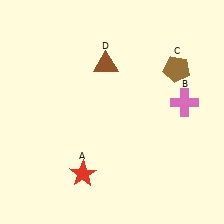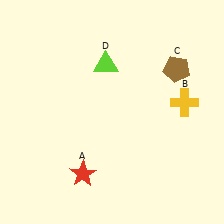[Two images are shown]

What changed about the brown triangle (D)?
In Image 1, D is brown. In Image 2, it changed to lime.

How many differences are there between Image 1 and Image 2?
There are 2 differences between the two images.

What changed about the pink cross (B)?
In Image 1, B is pink. In Image 2, it changed to yellow.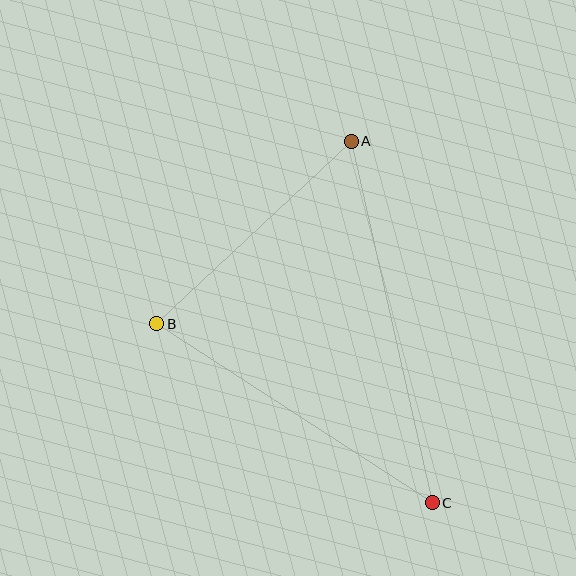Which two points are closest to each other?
Points A and B are closest to each other.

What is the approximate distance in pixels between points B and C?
The distance between B and C is approximately 328 pixels.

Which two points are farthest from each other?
Points A and C are farthest from each other.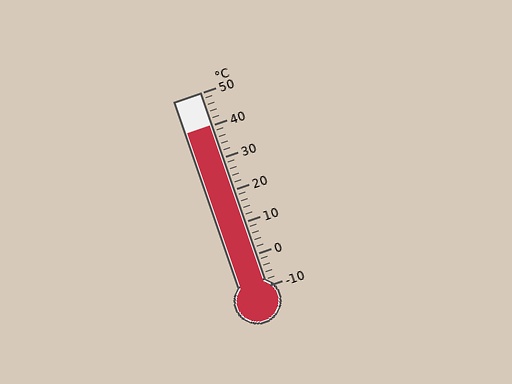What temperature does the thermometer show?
The thermometer shows approximately 40°C.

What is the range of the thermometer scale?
The thermometer scale ranges from -10°C to 50°C.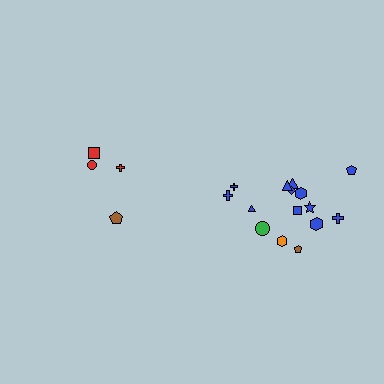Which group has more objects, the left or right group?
The right group.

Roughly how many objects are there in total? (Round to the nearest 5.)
Roughly 20 objects in total.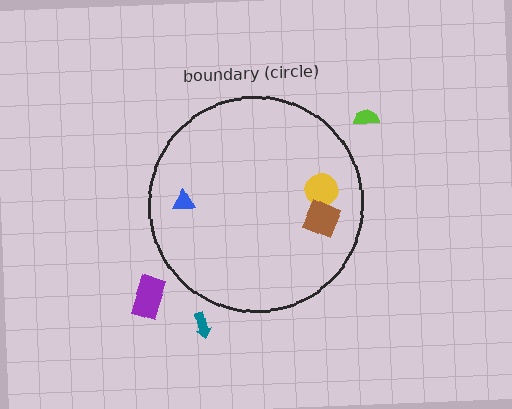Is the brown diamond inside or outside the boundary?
Inside.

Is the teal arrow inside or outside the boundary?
Outside.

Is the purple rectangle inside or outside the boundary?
Outside.